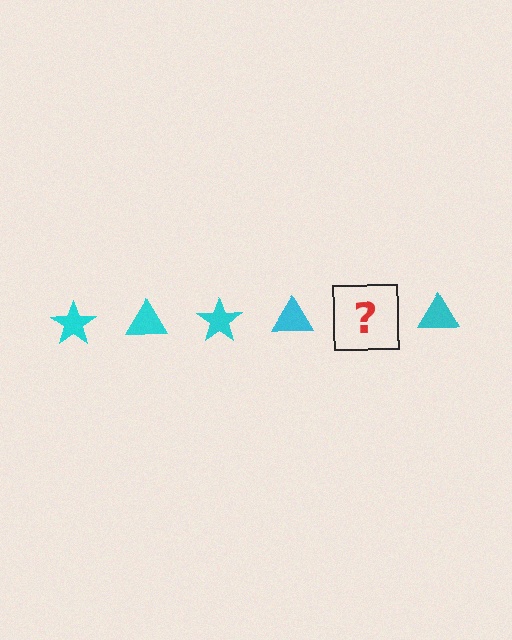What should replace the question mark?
The question mark should be replaced with a cyan star.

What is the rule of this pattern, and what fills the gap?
The rule is that the pattern cycles through star, triangle shapes in cyan. The gap should be filled with a cyan star.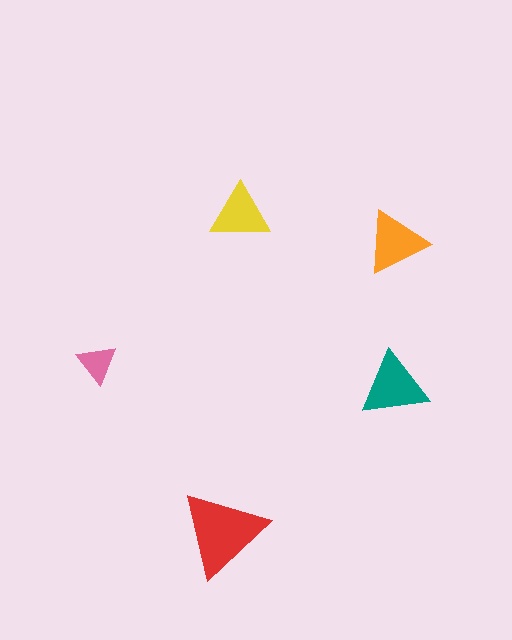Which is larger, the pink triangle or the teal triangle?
The teal one.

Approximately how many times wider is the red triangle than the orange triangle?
About 1.5 times wider.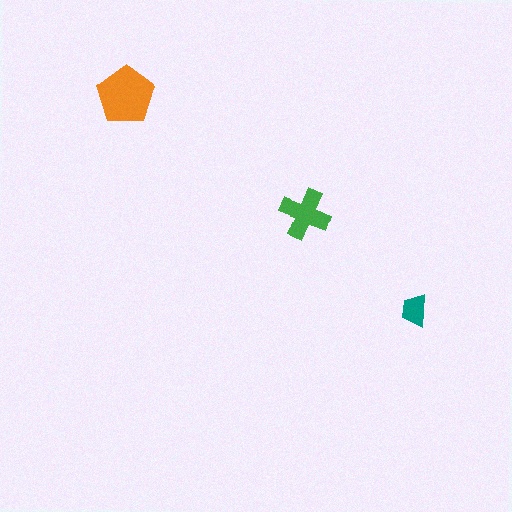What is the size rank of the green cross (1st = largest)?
2nd.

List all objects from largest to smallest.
The orange pentagon, the green cross, the teal trapezoid.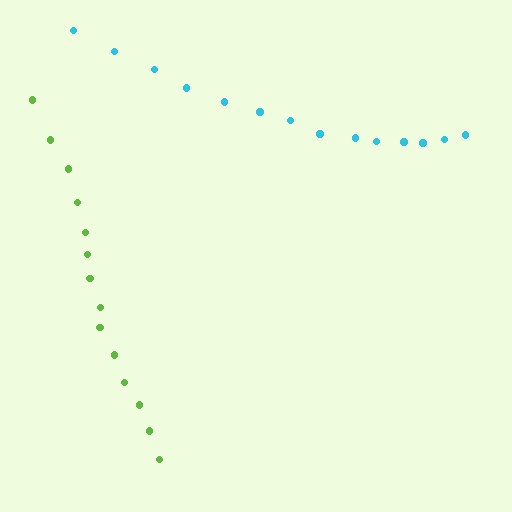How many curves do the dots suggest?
There are 2 distinct paths.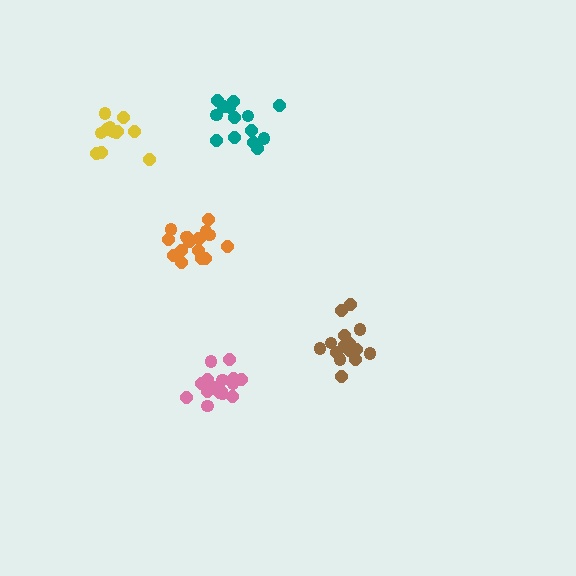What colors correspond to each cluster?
The clusters are colored: yellow, brown, pink, teal, orange.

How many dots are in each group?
Group 1: 13 dots, Group 2: 15 dots, Group 3: 18 dots, Group 4: 14 dots, Group 5: 17 dots (77 total).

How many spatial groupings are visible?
There are 5 spatial groupings.